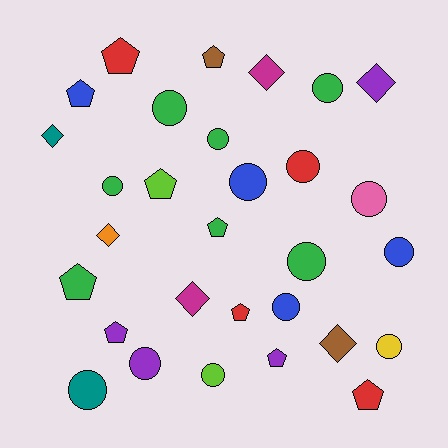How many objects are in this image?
There are 30 objects.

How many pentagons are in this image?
There are 10 pentagons.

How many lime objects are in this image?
There are 2 lime objects.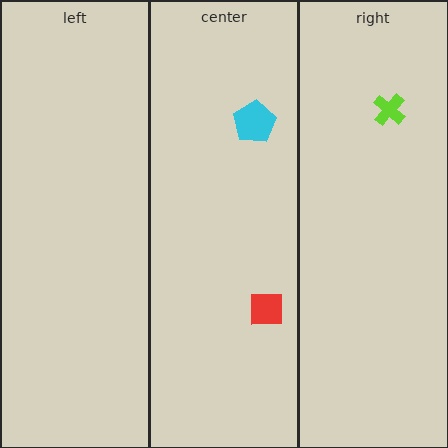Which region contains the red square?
The center region.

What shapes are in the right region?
The lime cross.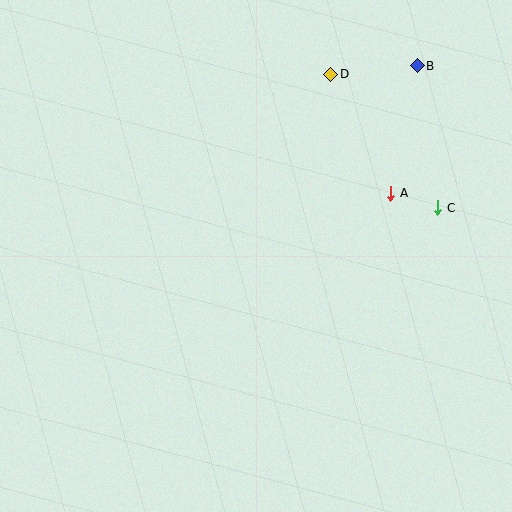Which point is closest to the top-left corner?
Point D is closest to the top-left corner.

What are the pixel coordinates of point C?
Point C is at (438, 208).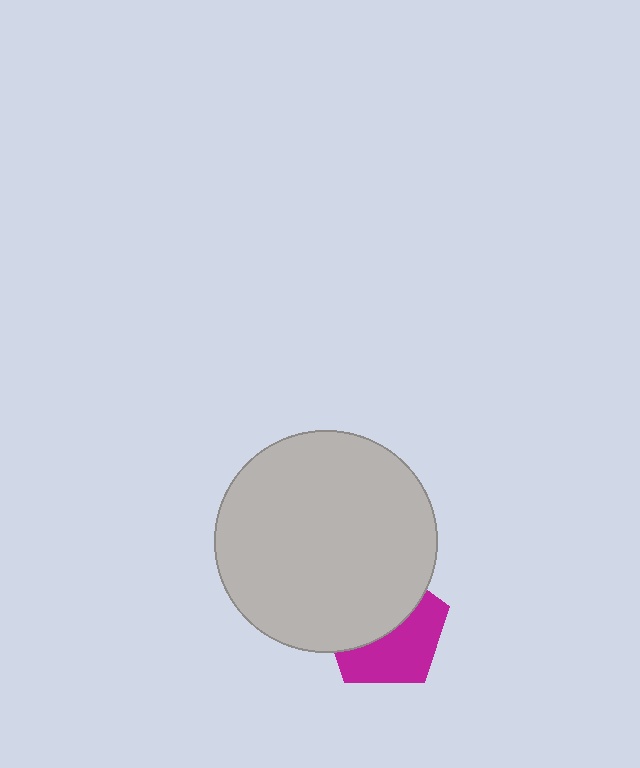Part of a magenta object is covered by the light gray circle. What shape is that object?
It is a pentagon.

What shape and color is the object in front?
The object in front is a light gray circle.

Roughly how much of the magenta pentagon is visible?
About half of it is visible (roughly 48%).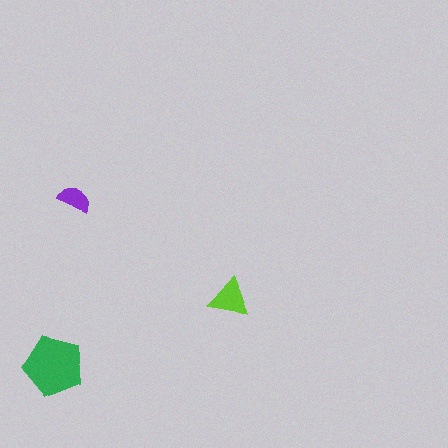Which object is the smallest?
The purple semicircle.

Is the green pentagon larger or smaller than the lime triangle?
Larger.